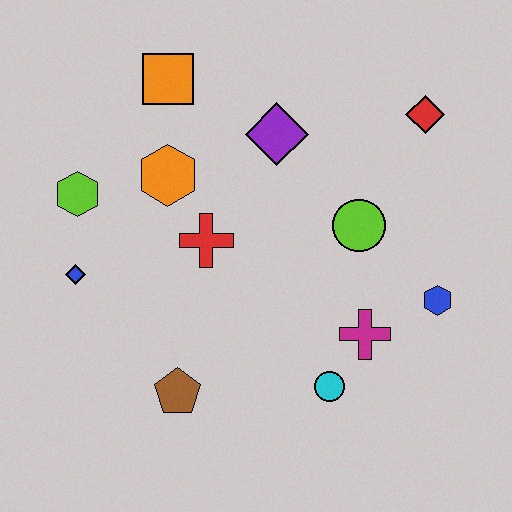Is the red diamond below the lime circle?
No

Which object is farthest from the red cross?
The red diamond is farthest from the red cross.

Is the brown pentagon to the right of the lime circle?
No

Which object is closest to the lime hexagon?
The blue diamond is closest to the lime hexagon.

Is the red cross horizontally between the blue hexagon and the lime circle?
No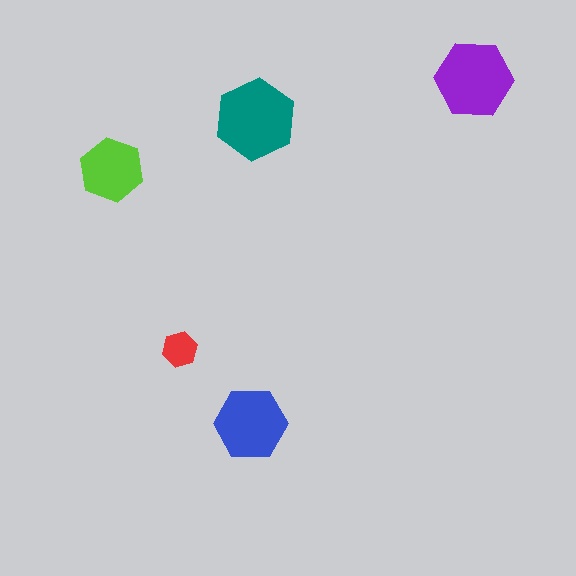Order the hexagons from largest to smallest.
the teal one, the purple one, the blue one, the lime one, the red one.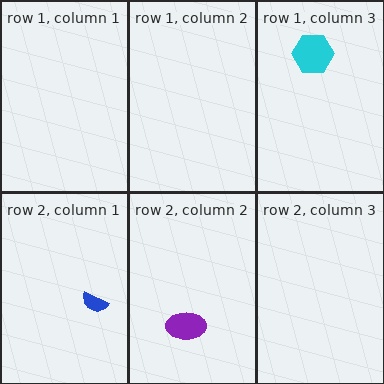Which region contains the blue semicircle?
The row 2, column 1 region.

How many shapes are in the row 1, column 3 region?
1.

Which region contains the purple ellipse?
The row 2, column 2 region.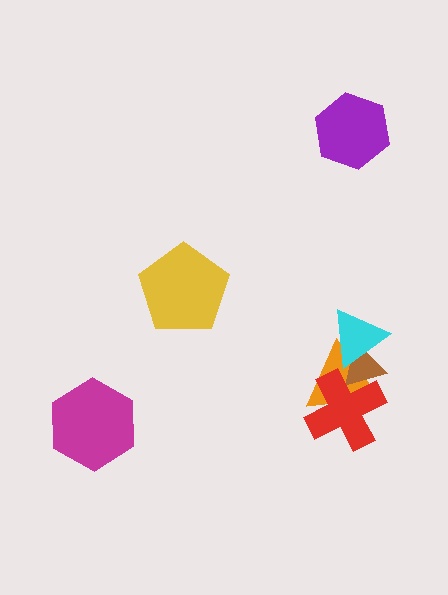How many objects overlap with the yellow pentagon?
0 objects overlap with the yellow pentagon.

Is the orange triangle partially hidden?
Yes, it is partially covered by another shape.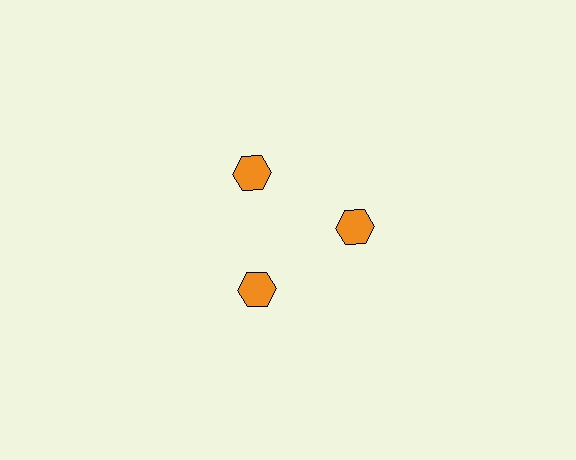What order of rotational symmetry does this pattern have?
This pattern has 3-fold rotational symmetry.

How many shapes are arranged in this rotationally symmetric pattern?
There are 3 shapes, arranged in 3 groups of 1.